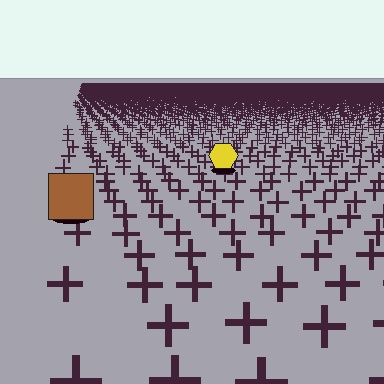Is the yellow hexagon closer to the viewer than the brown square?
No. The brown square is closer — you can tell from the texture gradient: the ground texture is coarser near it.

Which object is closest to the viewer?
The brown square is closest. The texture marks near it are larger and more spread out.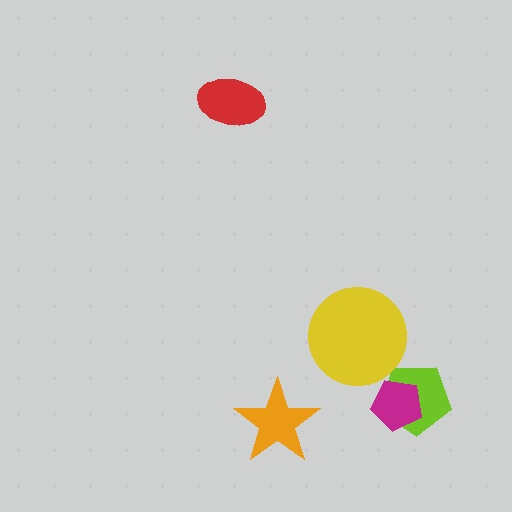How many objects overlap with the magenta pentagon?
1 object overlaps with the magenta pentagon.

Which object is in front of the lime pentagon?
The magenta pentagon is in front of the lime pentagon.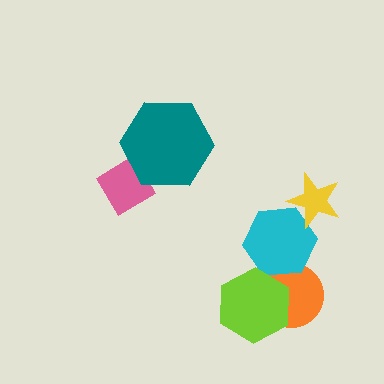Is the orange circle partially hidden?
Yes, it is partially covered by another shape.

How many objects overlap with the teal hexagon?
1 object overlaps with the teal hexagon.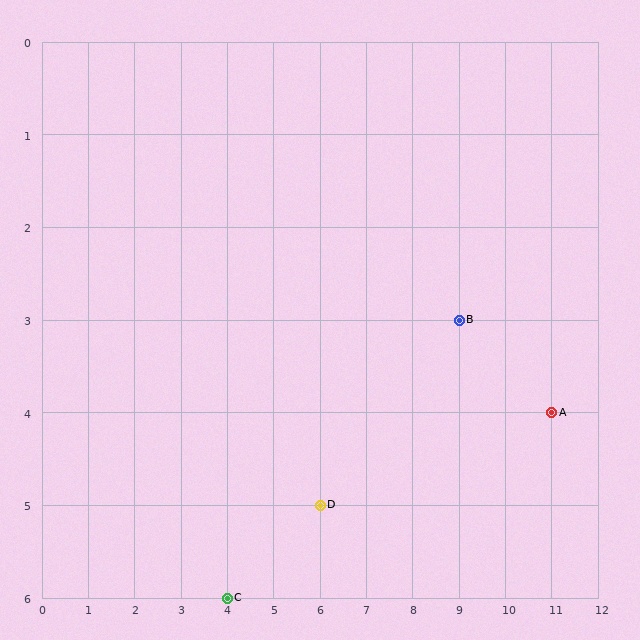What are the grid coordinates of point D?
Point D is at grid coordinates (6, 5).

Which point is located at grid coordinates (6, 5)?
Point D is at (6, 5).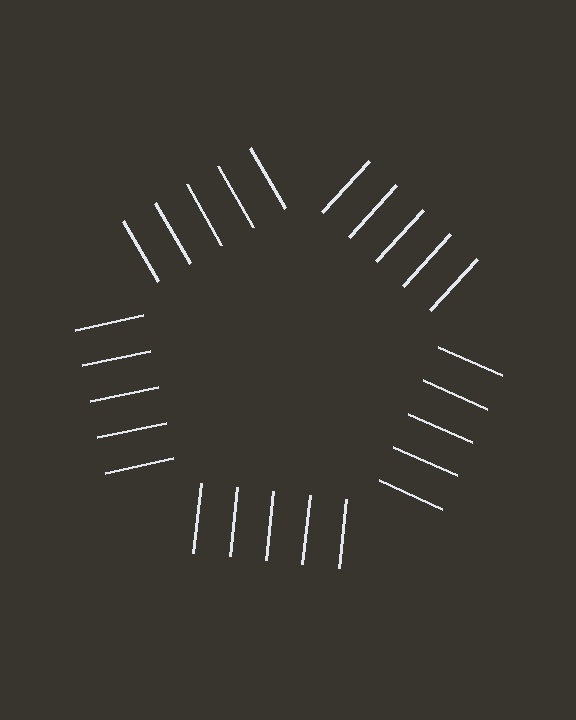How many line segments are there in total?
25 — 5 along each of the 5 edges.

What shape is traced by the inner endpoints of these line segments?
An illusory pentagon — the line segments terminate on its edges but no continuous stroke is drawn.